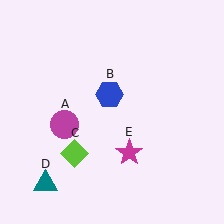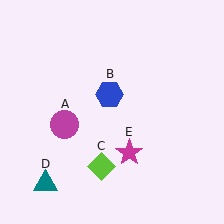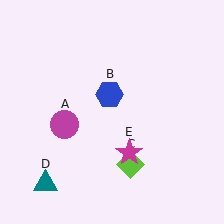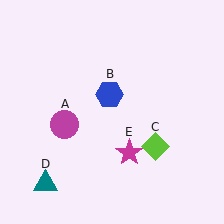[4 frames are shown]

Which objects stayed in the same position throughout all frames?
Magenta circle (object A) and blue hexagon (object B) and teal triangle (object D) and magenta star (object E) remained stationary.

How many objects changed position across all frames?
1 object changed position: lime diamond (object C).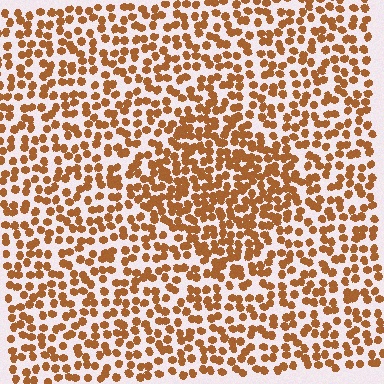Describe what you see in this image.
The image contains small brown elements arranged at two different densities. A diamond-shaped region is visible where the elements are more densely packed than the surrounding area.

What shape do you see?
I see a diamond.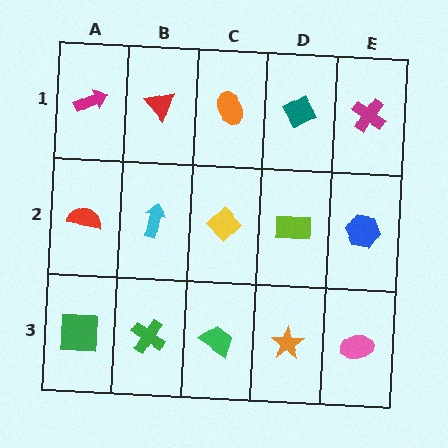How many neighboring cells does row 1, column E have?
2.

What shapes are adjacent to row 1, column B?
A cyan arrow (row 2, column B), a magenta arrow (row 1, column A), an orange ellipse (row 1, column C).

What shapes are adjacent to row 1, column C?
A yellow diamond (row 2, column C), a red triangle (row 1, column B), a teal diamond (row 1, column D).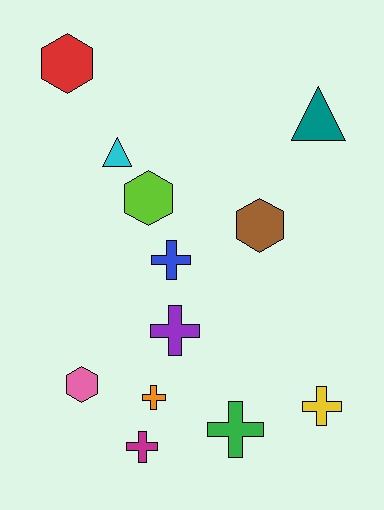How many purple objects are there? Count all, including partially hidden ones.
There is 1 purple object.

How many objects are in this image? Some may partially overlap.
There are 12 objects.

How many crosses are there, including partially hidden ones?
There are 6 crosses.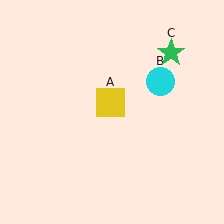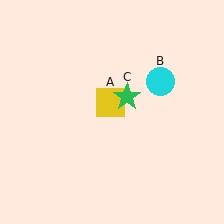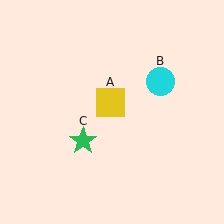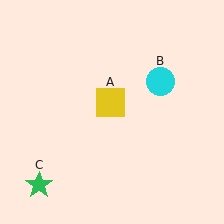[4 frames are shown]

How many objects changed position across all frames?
1 object changed position: green star (object C).